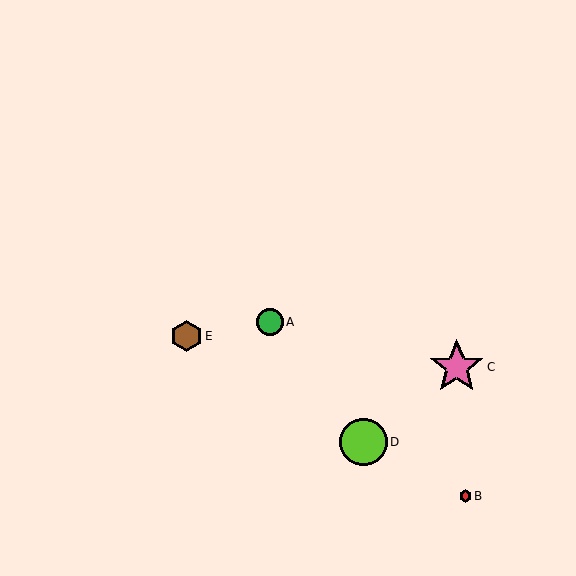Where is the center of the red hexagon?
The center of the red hexagon is at (465, 496).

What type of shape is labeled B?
Shape B is a red hexagon.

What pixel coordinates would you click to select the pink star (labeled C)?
Click at (457, 367) to select the pink star C.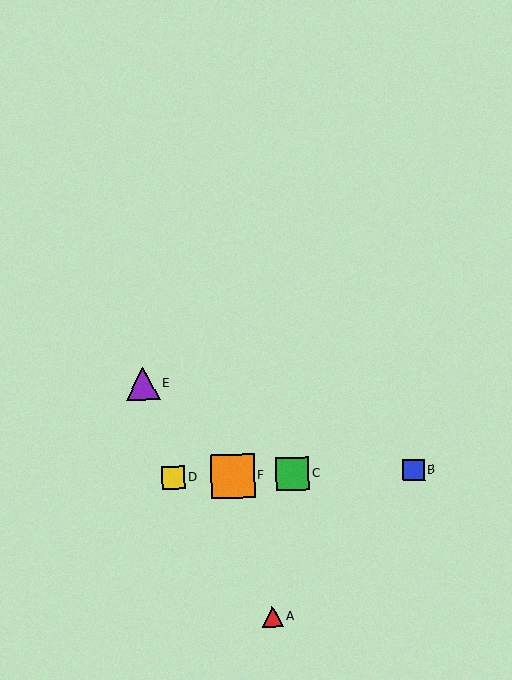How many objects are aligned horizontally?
4 objects (B, C, D, F) are aligned horizontally.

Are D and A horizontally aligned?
No, D is at y≈478 and A is at y≈617.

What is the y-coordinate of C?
Object C is at y≈474.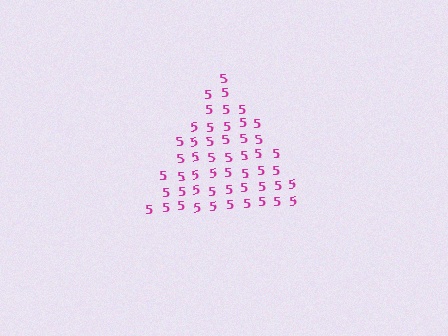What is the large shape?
The large shape is a triangle.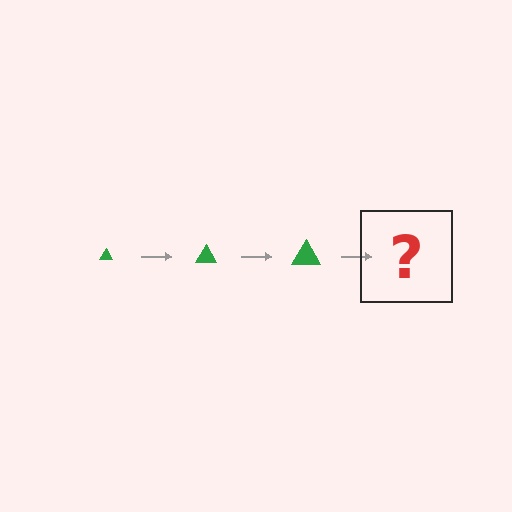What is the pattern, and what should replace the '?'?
The pattern is that the triangle gets progressively larger each step. The '?' should be a green triangle, larger than the previous one.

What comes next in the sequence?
The next element should be a green triangle, larger than the previous one.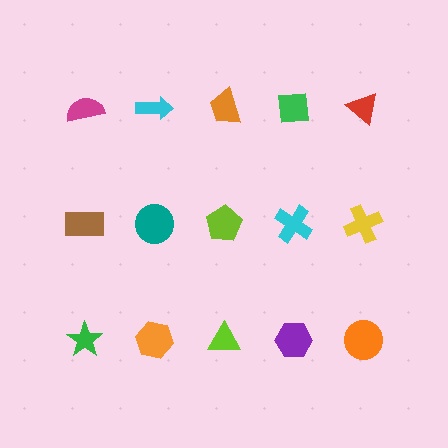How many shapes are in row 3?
5 shapes.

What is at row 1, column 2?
A cyan arrow.